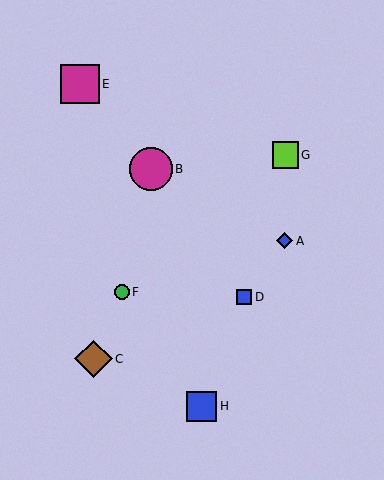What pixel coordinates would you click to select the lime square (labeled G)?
Click at (285, 155) to select the lime square G.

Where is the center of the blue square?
The center of the blue square is at (244, 297).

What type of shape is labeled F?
Shape F is a green circle.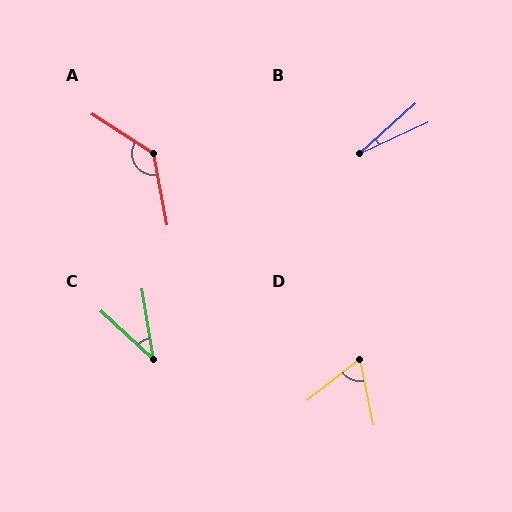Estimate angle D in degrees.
Approximately 63 degrees.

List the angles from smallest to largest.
B (17°), C (37°), D (63°), A (134°).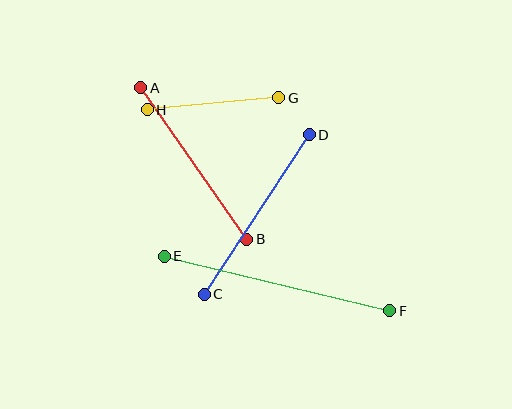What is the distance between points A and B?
The distance is approximately 185 pixels.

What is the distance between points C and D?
The distance is approximately 191 pixels.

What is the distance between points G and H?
The distance is approximately 132 pixels.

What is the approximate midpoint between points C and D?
The midpoint is at approximately (257, 214) pixels.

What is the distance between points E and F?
The distance is approximately 232 pixels.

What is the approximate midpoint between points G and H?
The midpoint is at approximately (213, 104) pixels.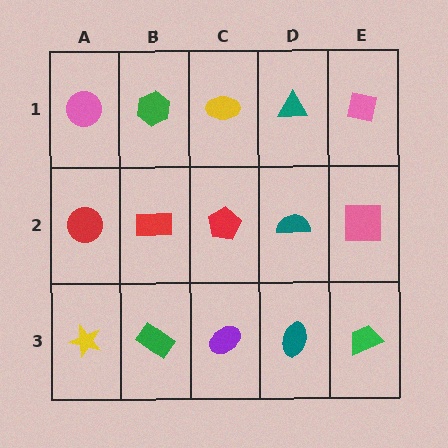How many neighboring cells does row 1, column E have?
2.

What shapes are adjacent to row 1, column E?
A pink square (row 2, column E), a teal triangle (row 1, column D).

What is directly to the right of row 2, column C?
A teal semicircle.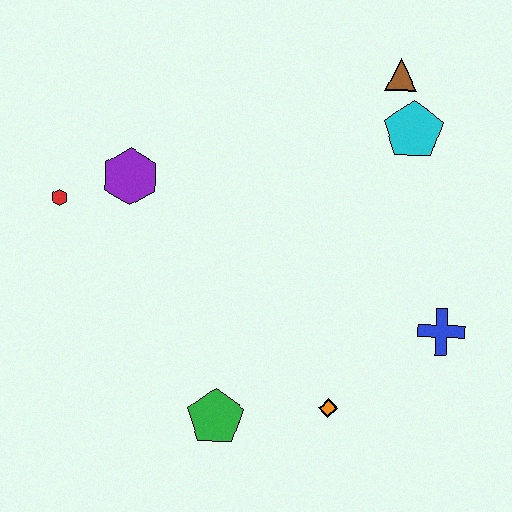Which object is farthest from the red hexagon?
The blue cross is farthest from the red hexagon.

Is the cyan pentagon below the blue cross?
No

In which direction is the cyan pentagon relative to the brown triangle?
The cyan pentagon is below the brown triangle.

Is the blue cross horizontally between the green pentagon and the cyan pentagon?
No